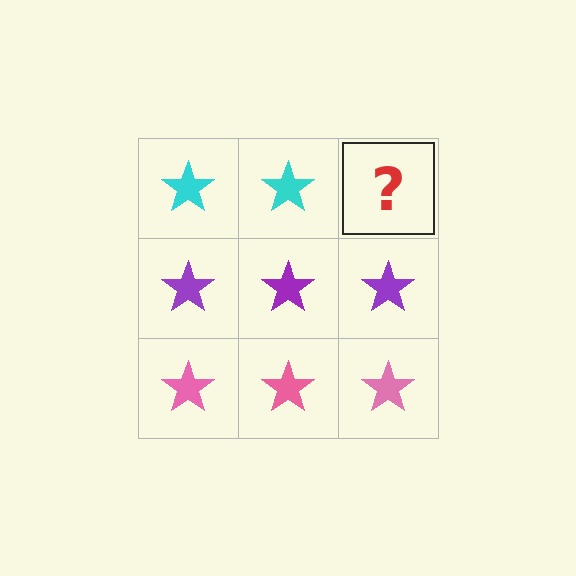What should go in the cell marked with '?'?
The missing cell should contain a cyan star.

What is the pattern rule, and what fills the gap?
The rule is that each row has a consistent color. The gap should be filled with a cyan star.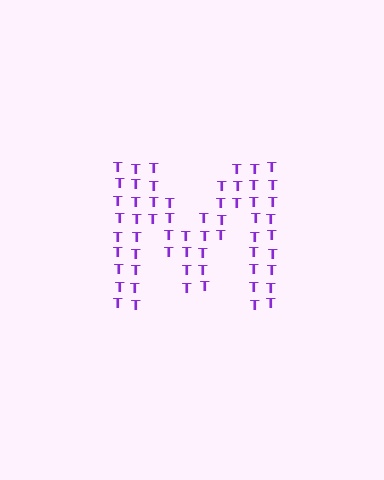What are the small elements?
The small elements are letter T's.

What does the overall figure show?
The overall figure shows the letter M.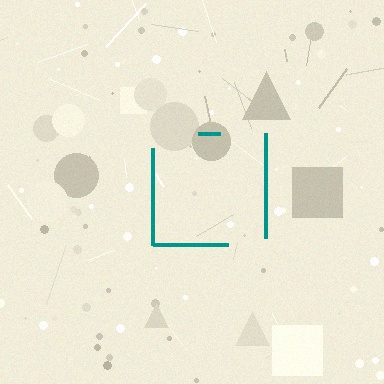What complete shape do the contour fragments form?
The contour fragments form a square.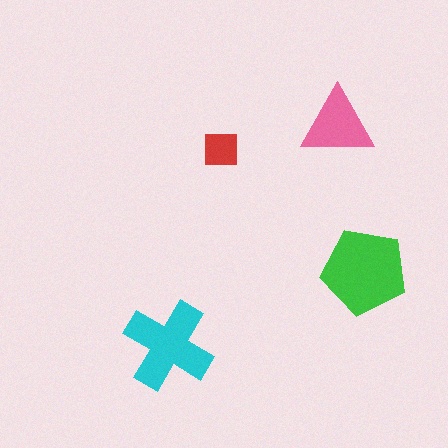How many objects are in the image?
There are 4 objects in the image.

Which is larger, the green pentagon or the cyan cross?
The green pentagon.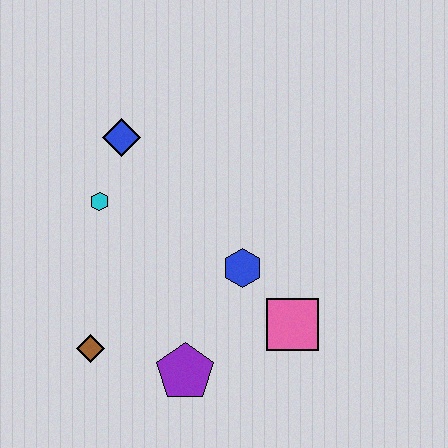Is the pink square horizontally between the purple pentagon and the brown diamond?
No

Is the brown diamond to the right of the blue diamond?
No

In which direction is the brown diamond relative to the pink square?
The brown diamond is to the left of the pink square.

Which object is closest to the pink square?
The blue hexagon is closest to the pink square.